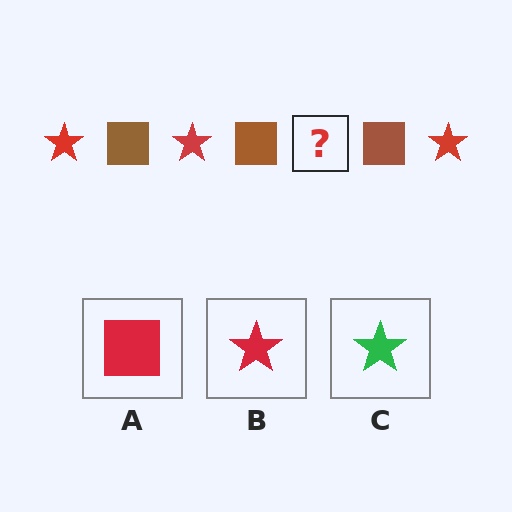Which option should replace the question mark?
Option B.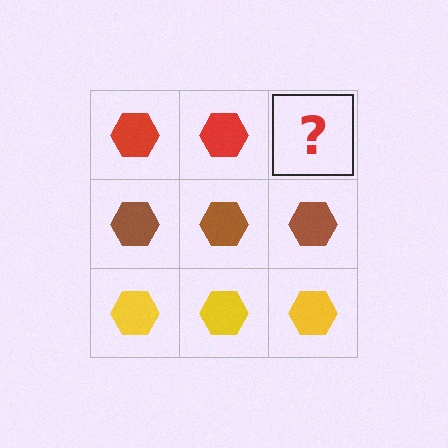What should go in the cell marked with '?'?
The missing cell should contain a red hexagon.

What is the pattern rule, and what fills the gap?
The rule is that each row has a consistent color. The gap should be filled with a red hexagon.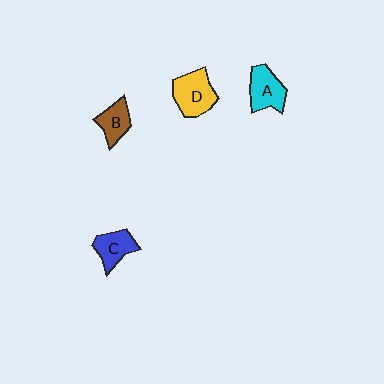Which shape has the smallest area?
Shape B (brown).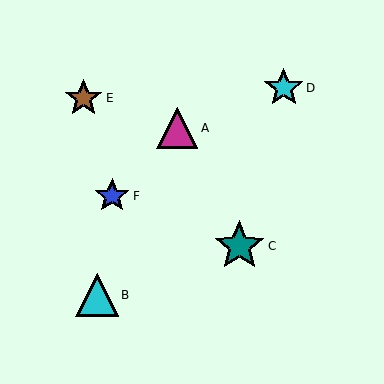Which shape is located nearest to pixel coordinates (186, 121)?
The magenta triangle (labeled A) at (177, 128) is nearest to that location.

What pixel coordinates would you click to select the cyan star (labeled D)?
Click at (284, 88) to select the cyan star D.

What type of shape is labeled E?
Shape E is a brown star.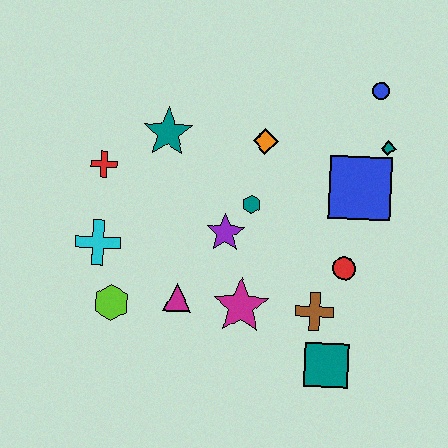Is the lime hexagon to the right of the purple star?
No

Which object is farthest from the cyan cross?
The blue circle is farthest from the cyan cross.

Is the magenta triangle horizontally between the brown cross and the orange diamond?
No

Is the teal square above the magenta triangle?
No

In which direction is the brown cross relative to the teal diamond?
The brown cross is below the teal diamond.